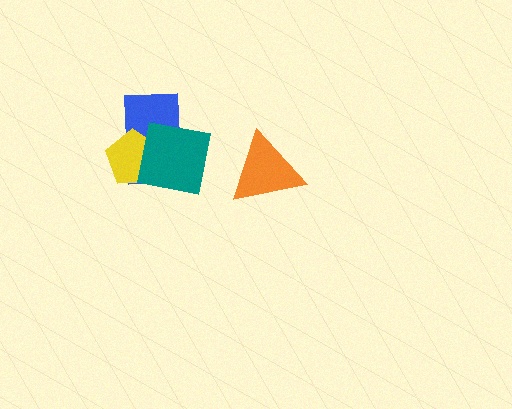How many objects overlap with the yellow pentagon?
2 objects overlap with the yellow pentagon.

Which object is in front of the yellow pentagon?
The teal square is in front of the yellow pentagon.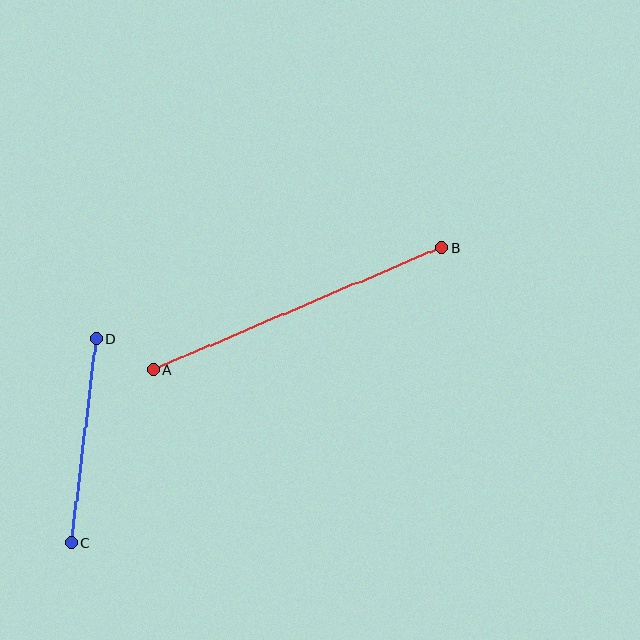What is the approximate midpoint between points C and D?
The midpoint is at approximately (84, 441) pixels.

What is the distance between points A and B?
The distance is approximately 313 pixels.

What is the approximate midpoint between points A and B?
The midpoint is at approximately (298, 308) pixels.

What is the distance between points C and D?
The distance is approximately 205 pixels.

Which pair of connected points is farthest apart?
Points A and B are farthest apart.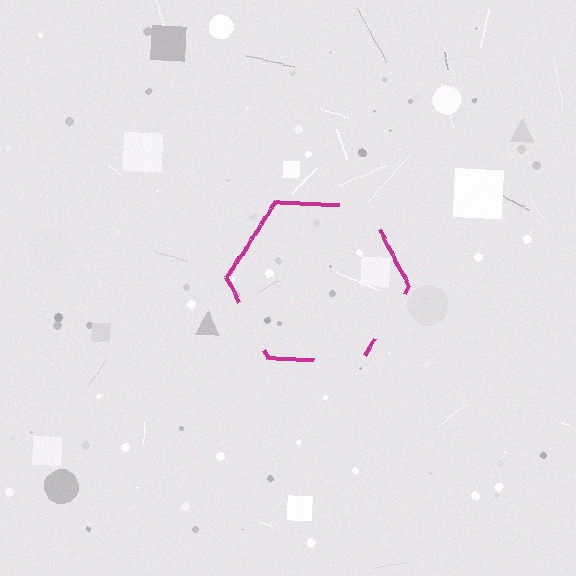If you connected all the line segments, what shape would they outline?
They would outline a hexagon.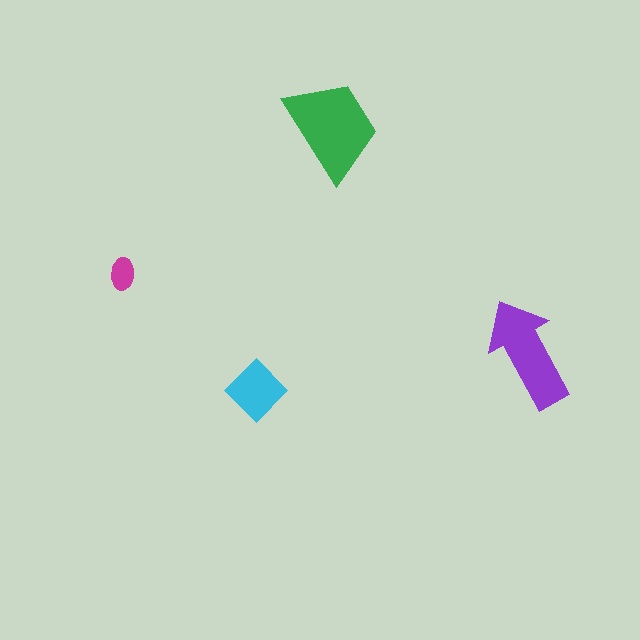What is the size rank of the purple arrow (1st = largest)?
2nd.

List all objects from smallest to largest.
The magenta ellipse, the cyan diamond, the purple arrow, the green trapezoid.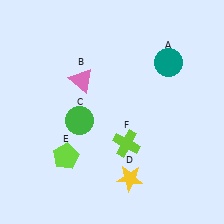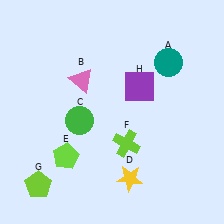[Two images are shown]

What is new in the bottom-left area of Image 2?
A lime pentagon (G) was added in the bottom-left area of Image 2.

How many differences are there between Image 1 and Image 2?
There are 2 differences between the two images.